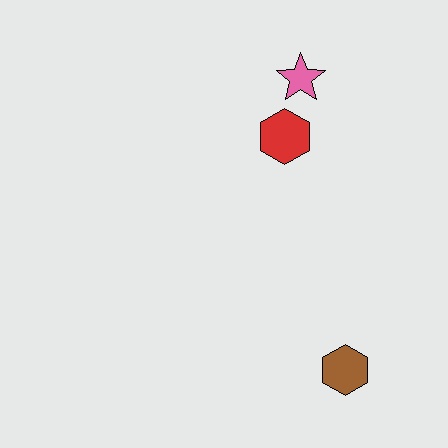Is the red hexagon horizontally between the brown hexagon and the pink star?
No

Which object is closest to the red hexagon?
The pink star is closest to the red hexagon.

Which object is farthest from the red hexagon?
The brown hexagon is farthest from the red hexagon.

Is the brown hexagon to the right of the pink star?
Yes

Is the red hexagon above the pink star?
No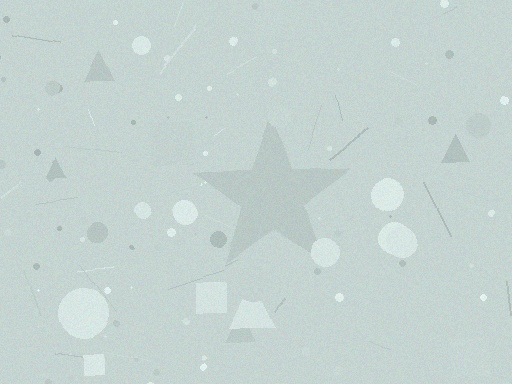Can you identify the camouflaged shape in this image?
The camouflaged shape is a star.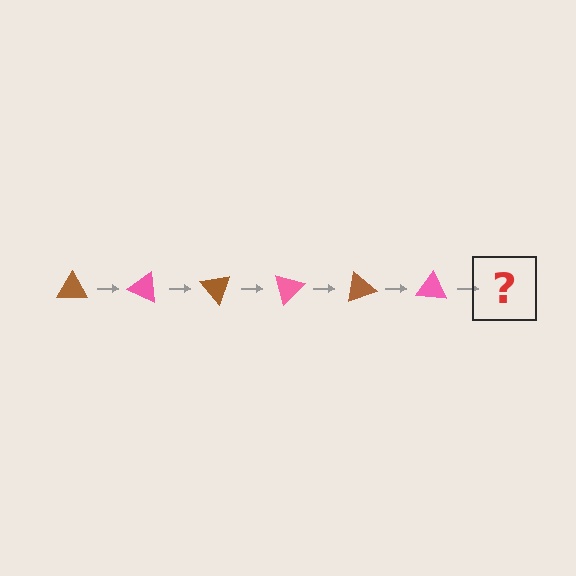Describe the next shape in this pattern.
It should be a brown triangle, rotated 150 degrees from the start.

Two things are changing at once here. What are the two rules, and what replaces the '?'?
The two rules are that it rotates 25 degrees each step and the color cycles through brown and pink. The '?' should be a brown triangle, rotated 150 degrees from the start.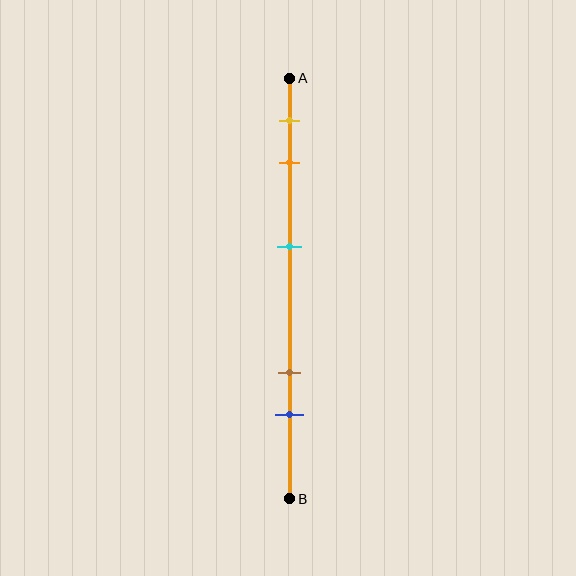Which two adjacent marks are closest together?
The yellow and orange marks are the closest adjacent pair.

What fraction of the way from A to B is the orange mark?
The orange mark is approximately 20% (0.2) of the way from A to B.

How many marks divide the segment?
There are 5 marks dividing the segment.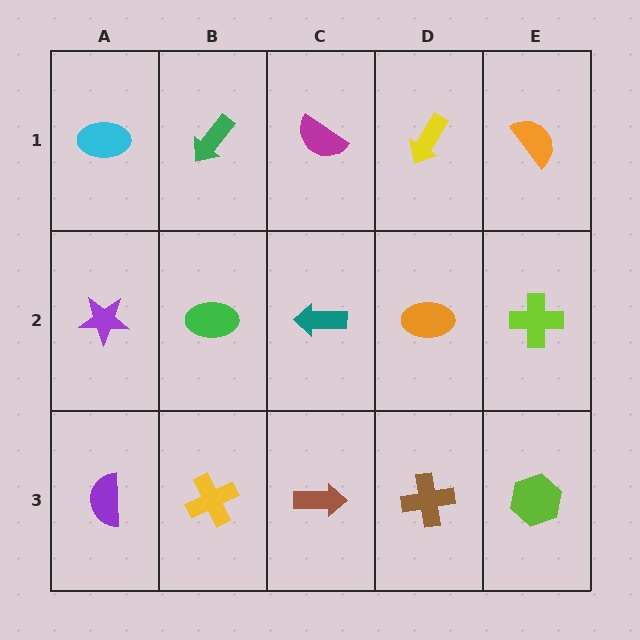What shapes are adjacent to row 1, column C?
A teal arrow (row 2, column C), a green arrow (row 1, column B), a yellow arrow (row 1, column D).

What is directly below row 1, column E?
A lime cross.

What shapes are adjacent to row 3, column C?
A teal arrow (row 2, column C), a yellow cross (row 3, column B), a brown cross (row 3, column D).